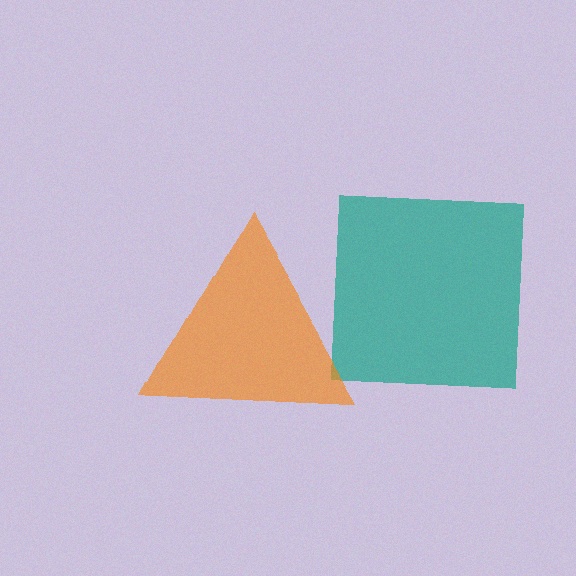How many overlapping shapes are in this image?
There are 2 overlapping shapes in the image.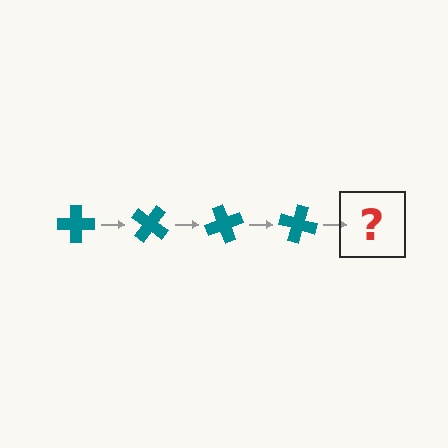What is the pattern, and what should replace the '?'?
The pattern is that the cross rotates 35 degrees each step. The '?' should be a teal cross rotated 140 degrees.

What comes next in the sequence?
The next element should be a teal cross rotated 140 degrees.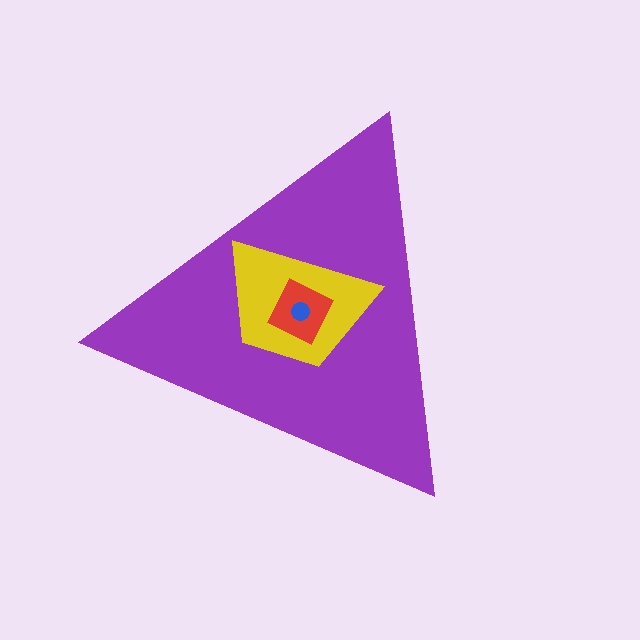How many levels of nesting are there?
4.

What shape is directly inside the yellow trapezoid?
The red diamond.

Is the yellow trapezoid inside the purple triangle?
Yes.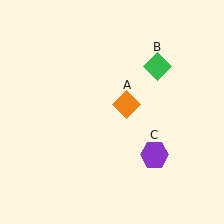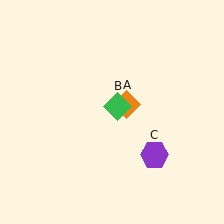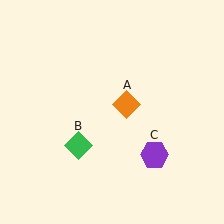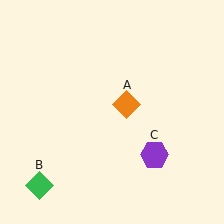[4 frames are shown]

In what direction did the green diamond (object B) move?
The green diamond (object B) moved down and to the left.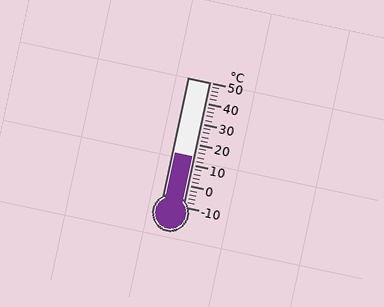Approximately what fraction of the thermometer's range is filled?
The thermometer is filled to approximately 40% of its range.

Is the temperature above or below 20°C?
The temperature is below 20°C.